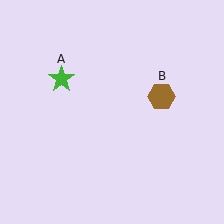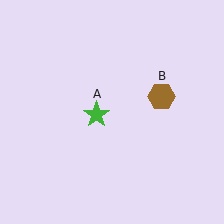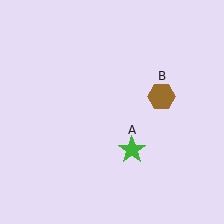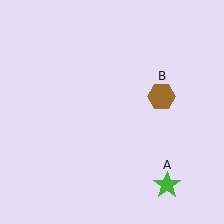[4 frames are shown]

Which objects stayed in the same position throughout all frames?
Brown hexagon (object B) remained stationary.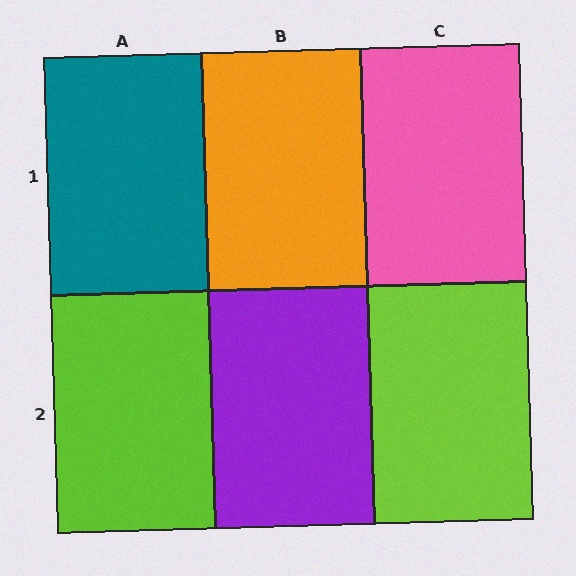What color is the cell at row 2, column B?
Purple.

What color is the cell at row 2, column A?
Lime.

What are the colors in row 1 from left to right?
Teal, orange, pink.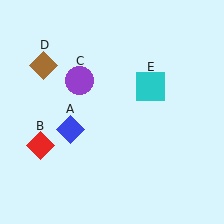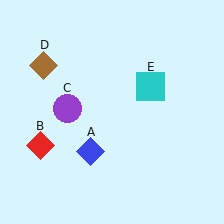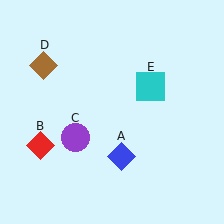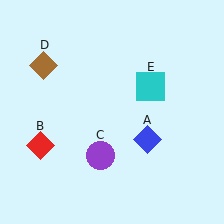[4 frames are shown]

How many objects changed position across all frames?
2 objects changed position: blue diamond (object A), purple circle (object C).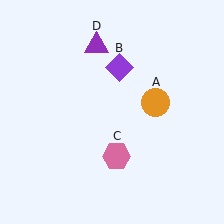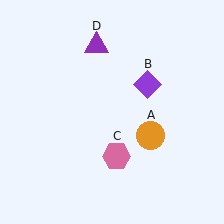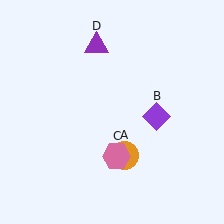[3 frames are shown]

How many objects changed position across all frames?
2 objects changed position: orange circle (object A), purple diamond (object B).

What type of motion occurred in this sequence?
The orange circle (object A), purple diamond (object B) rotated clockwise around the center of the scene.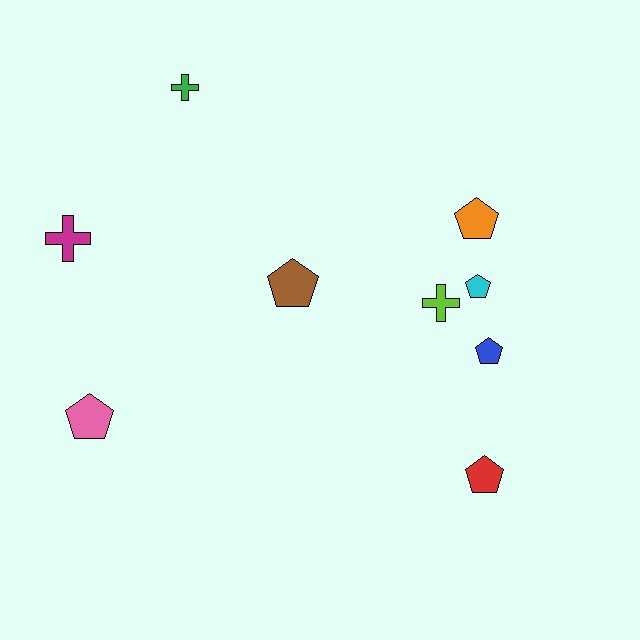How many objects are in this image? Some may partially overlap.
There are 9 objects.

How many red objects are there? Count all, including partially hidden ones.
There is 1 red object.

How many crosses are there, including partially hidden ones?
There are 3 crosses.